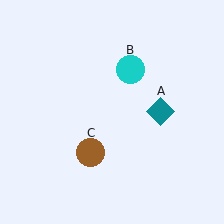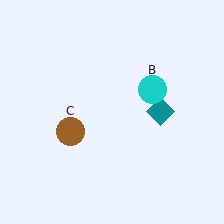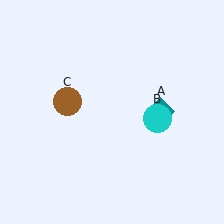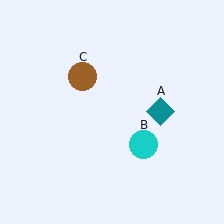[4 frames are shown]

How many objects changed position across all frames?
2 objects changed position: cyan circle (object B), brown circle (object C).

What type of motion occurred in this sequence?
The cyan circle (object B), brown circle (object C) rotated clockwise around the center of the scene.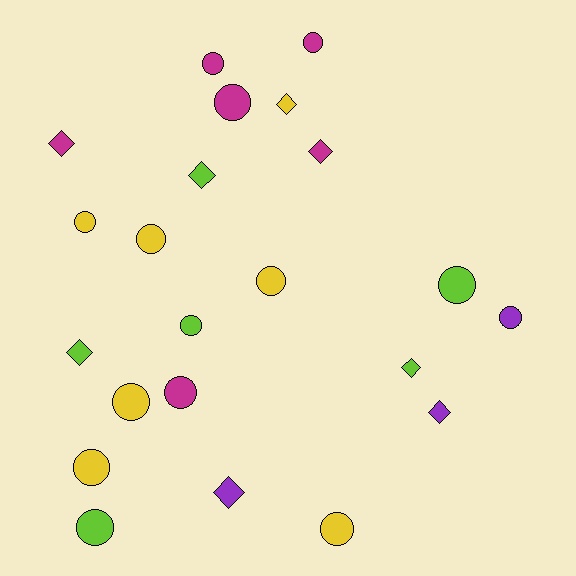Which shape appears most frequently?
Circle, with 14 objects.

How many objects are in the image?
There are 22 objects.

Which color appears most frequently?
Yellow, with 7 objects.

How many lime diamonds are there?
There are 3 lime diamonds.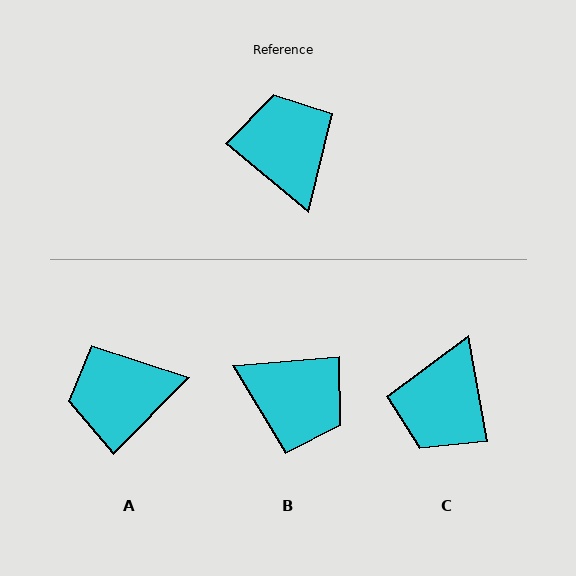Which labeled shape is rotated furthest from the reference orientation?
C, about 140 degrees away.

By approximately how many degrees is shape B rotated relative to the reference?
Approximately 135 degrees clockwise.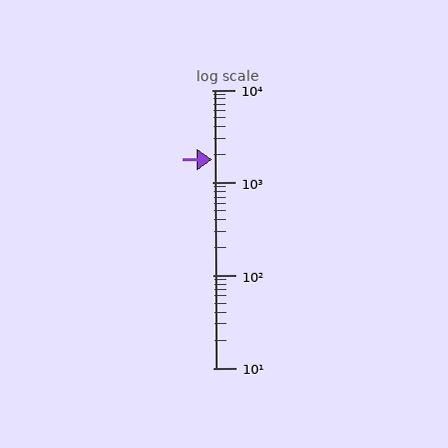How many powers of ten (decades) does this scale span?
The scale spans 3 decades, from 10 to 10000.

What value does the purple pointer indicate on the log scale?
The pointer indicates approximately 1800.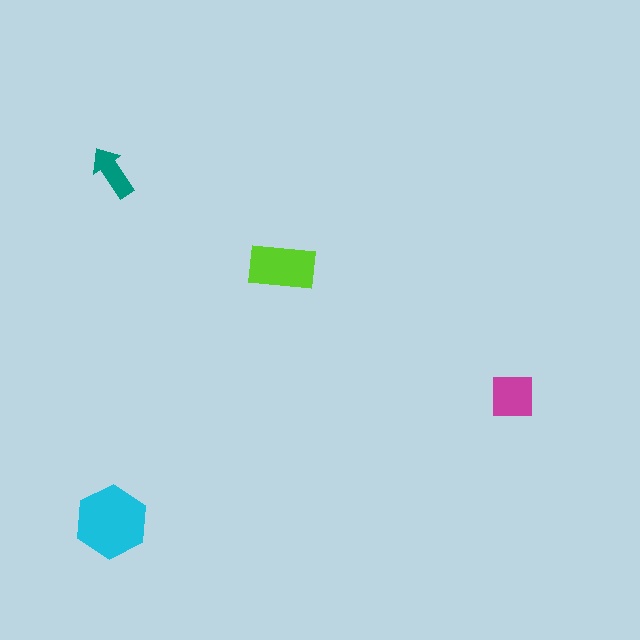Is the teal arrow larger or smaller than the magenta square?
Smaller.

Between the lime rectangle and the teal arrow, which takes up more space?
The lime rectangle.